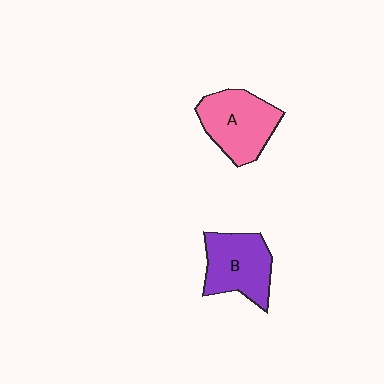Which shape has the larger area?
Shape A (pink).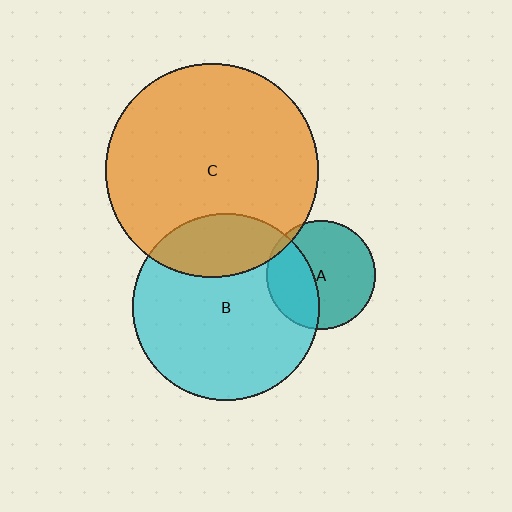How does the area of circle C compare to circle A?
Approximately 3.8 times.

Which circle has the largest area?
Circle C (orange).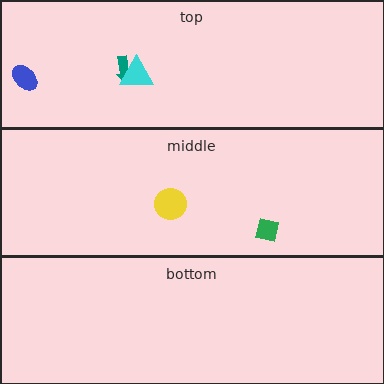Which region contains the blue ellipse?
The top region.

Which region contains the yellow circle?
The middle region.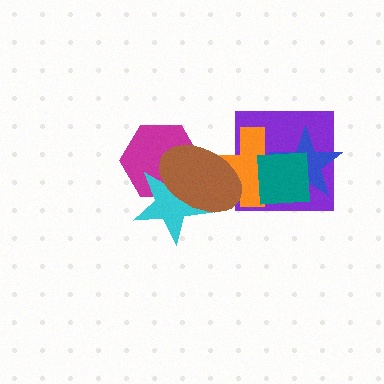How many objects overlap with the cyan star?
2 objects overlap with the cyan star.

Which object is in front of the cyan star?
The brown ellipse is in front of the cyan star.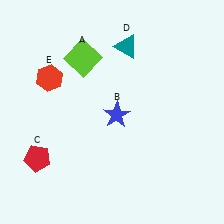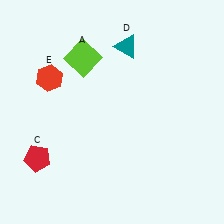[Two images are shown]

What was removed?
The blue star (B) was removed in Image 2.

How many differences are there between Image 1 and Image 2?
There is 1 difference between the two images.